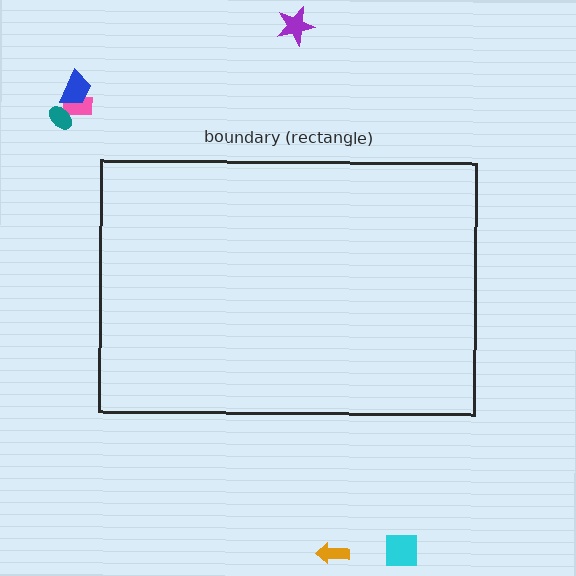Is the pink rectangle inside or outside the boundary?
Outside.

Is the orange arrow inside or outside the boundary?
Outside.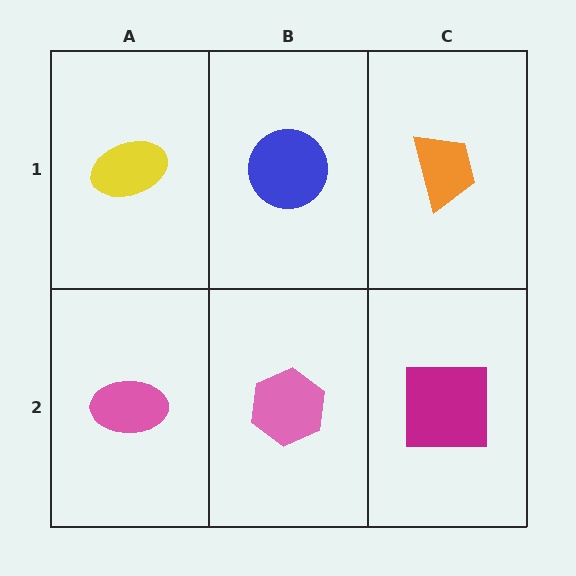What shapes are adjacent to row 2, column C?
An orange trapezoid (row 1, column C), a pink hexagon (row 2, column B).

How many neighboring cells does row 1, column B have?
3.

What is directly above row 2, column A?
A yellow ellipse.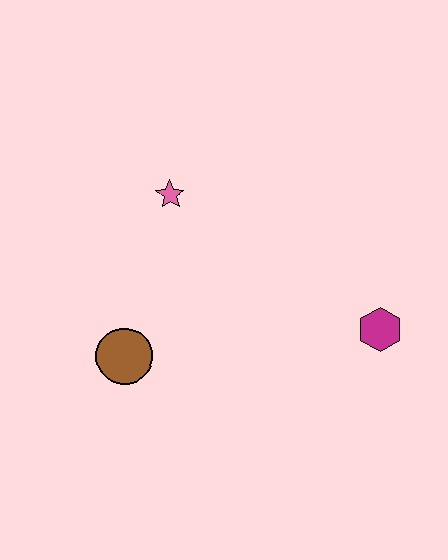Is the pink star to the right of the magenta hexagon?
No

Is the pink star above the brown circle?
Yes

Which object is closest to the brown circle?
The pink star is closest to the brown circle.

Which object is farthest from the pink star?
The magenta hexagon is farthest from the pink star.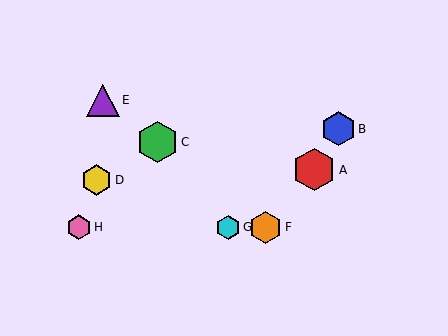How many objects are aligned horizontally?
3 objects (F, G, H) are aligned horizontally.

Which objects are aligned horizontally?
Objects F, G, H are aligned horizontally.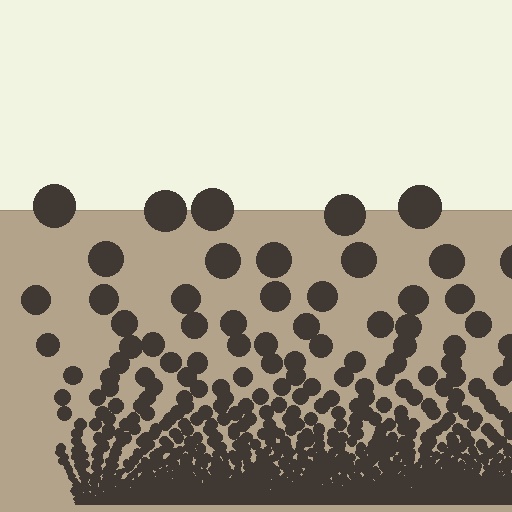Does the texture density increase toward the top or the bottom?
Density increases toward the bottom.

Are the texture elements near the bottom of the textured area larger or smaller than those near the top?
Smaller. The gradient is inverted — elements near the bottom are smaller and denser.